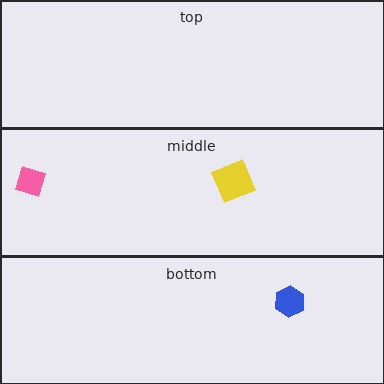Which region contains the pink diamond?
The middle region.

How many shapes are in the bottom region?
1.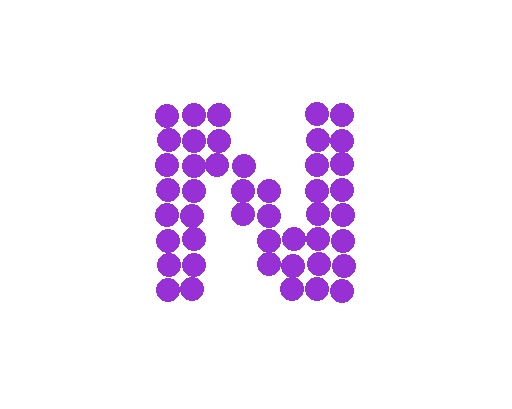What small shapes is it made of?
It is made of small circles.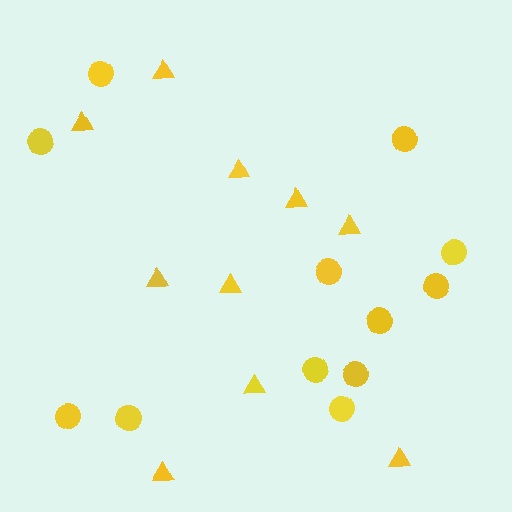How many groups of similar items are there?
There are 2 groups: one group of triangles (10) and one group of circles (12).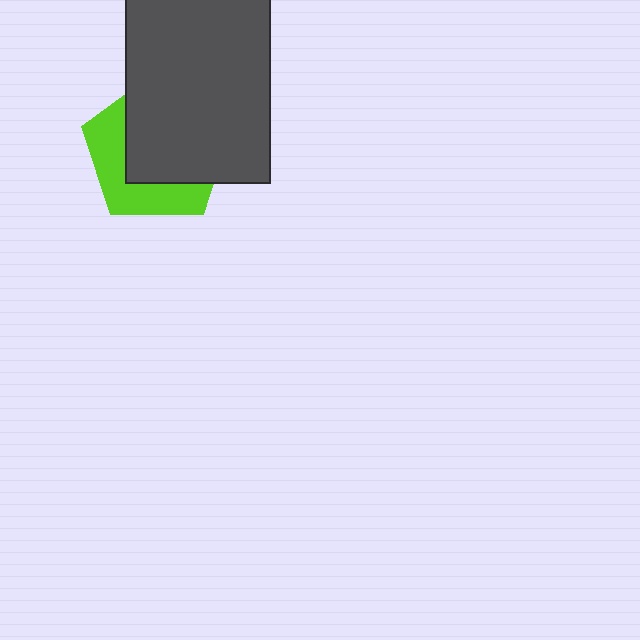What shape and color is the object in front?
The object in front is a dark gray rectangle.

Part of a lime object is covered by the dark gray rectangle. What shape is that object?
It is a pentagon.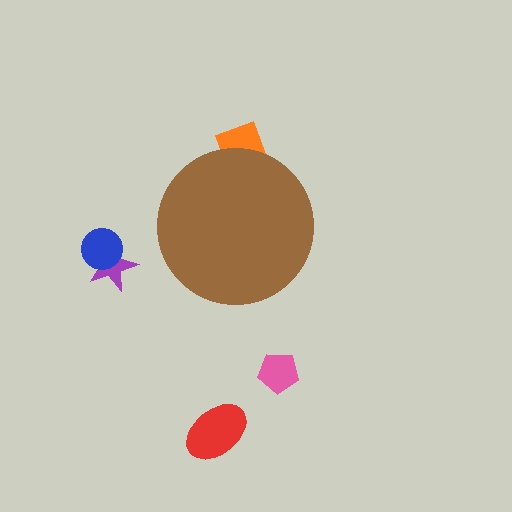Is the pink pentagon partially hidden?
No, the pink pentagon is fully visible.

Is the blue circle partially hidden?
No, the blue circle is fully visible.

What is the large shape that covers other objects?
A brown circle.